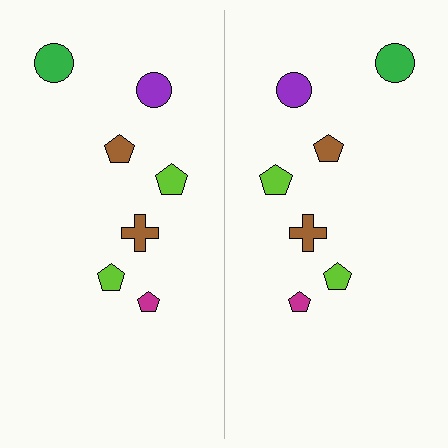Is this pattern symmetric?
Yes, this pattern has bilateral (reflection) symmetry.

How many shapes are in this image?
There are 14 shapes in this image.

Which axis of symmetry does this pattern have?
The pattern has a vertical axis of symmetry running through the center of the image.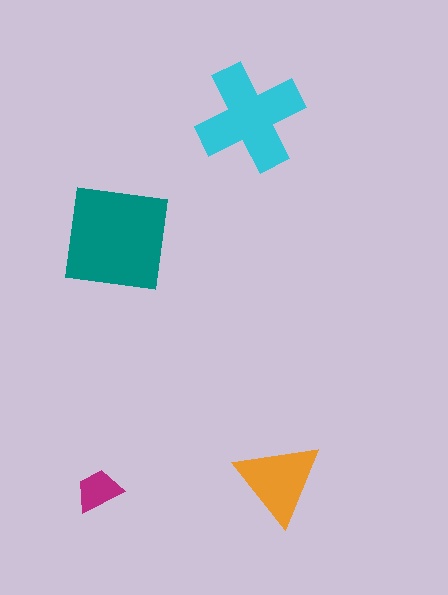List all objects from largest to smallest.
The teal square, the cyan cross, the orange triangle, the magenta trapezoid.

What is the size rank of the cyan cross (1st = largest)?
2nd.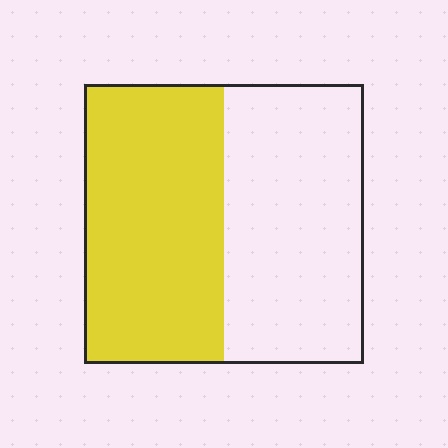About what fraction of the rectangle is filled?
About one half (1/2).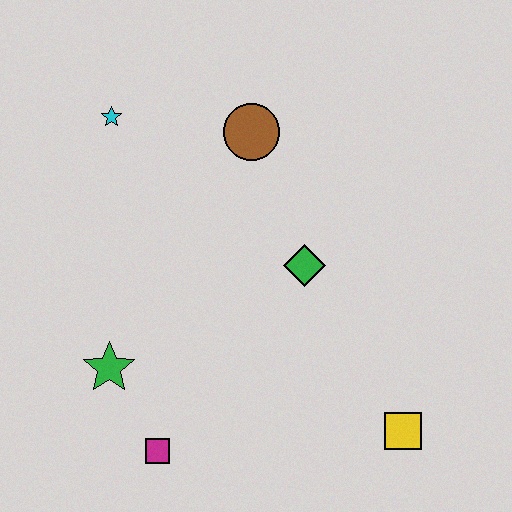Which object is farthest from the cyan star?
The yellow square is farthest from the cyan star.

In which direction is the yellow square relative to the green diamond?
The yellow square is below the green diamond.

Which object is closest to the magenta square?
The green star is closest to the magenta square.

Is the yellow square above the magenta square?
Yes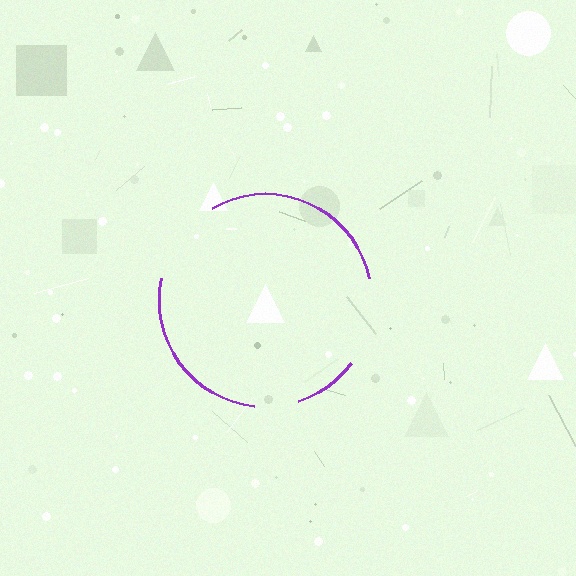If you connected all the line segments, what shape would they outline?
They would outline a circle.